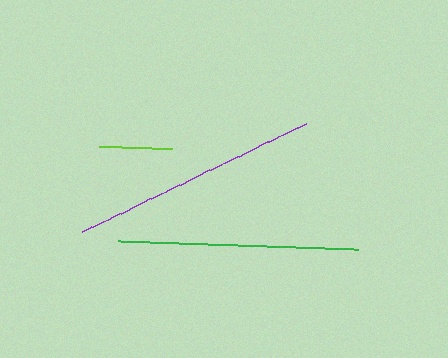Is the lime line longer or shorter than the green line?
The green line is longer than the lime line.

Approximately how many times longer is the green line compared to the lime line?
The green line is approximately 3.3 times the length of the lime line.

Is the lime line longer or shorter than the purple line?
The purple line is longer than the lime line.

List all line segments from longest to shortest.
From longest to shortest: purple, green, lime.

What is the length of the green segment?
The green segment is approximately 240 pixels long.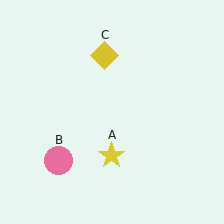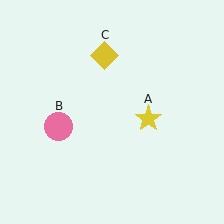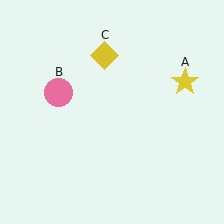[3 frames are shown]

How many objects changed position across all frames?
2 objects changed position: yellow star (object A), pink circle (object B).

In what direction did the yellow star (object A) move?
The yellow star (object A) moved up and to the right.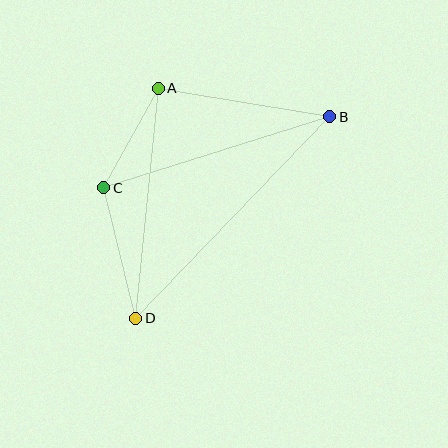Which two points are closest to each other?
Points A and C are closest to each other.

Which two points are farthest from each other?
Points B and D are farthest from each other.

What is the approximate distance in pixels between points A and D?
The distance between A and D is approximately 231 pixels.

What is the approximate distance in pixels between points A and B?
The distance between A and B is approximately 174 pixels.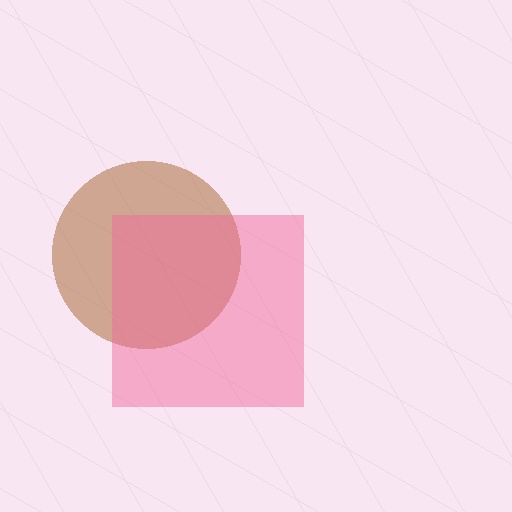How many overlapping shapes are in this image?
There are 2 overlapping shapes in the image.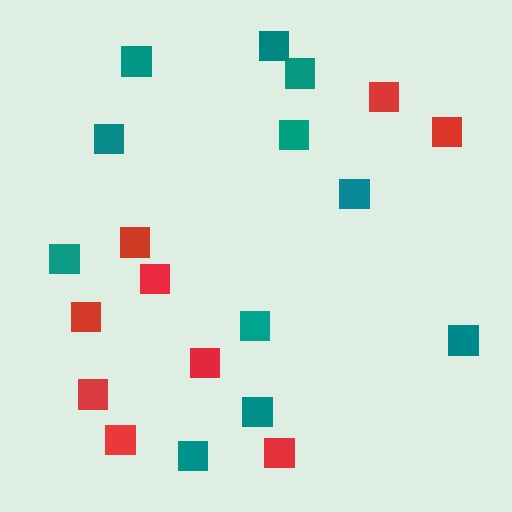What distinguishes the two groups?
There are 2 groups: one group of red squares (9) and one group of teal squares (11).